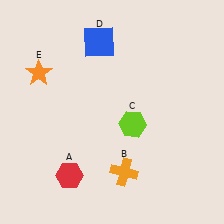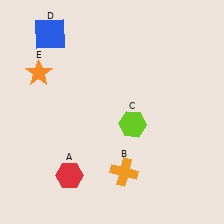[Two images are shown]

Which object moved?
The blue square (D) moved left.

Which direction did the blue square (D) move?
The blue square (D) moved left.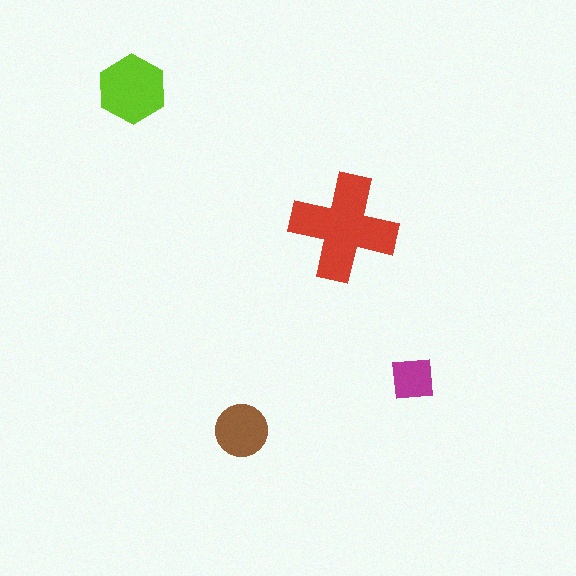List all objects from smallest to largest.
The magenta square, the brown circle, the lime hexagon, the red cross.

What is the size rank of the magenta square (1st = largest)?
4th.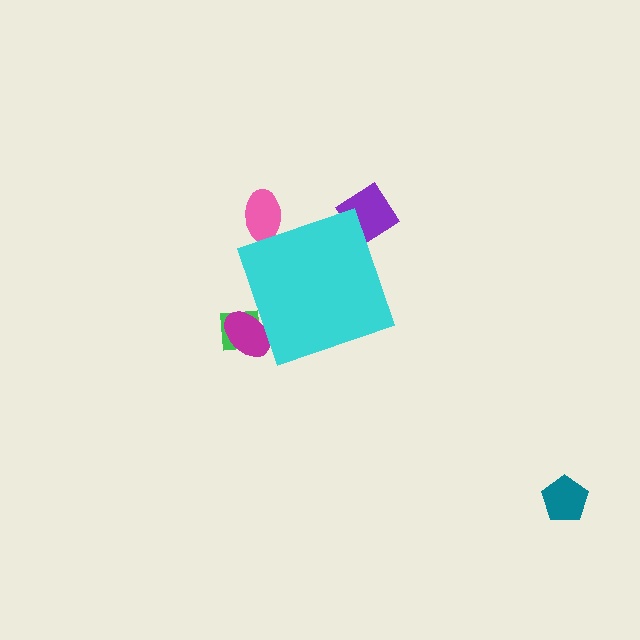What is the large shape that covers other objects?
A cyan diamond.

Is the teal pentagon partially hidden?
No, the teal pentagon is fully visible.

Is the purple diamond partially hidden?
Yes, the purple diamond is partially hidden behind the cyan diamond.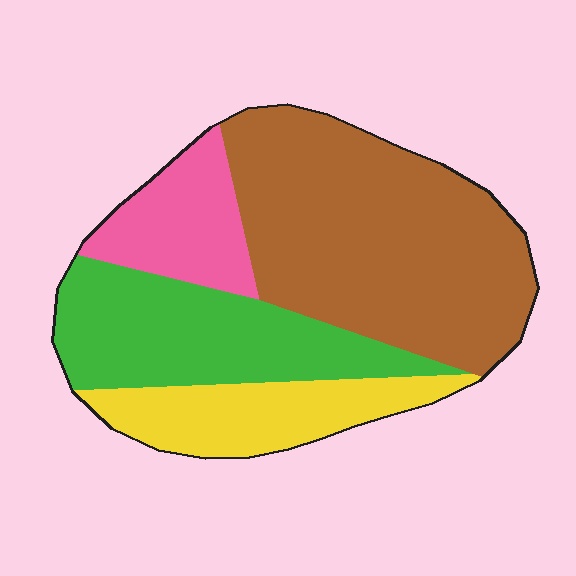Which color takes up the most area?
Brown, at roughly 45%.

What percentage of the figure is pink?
Pink takes up less than a sixth of the figure.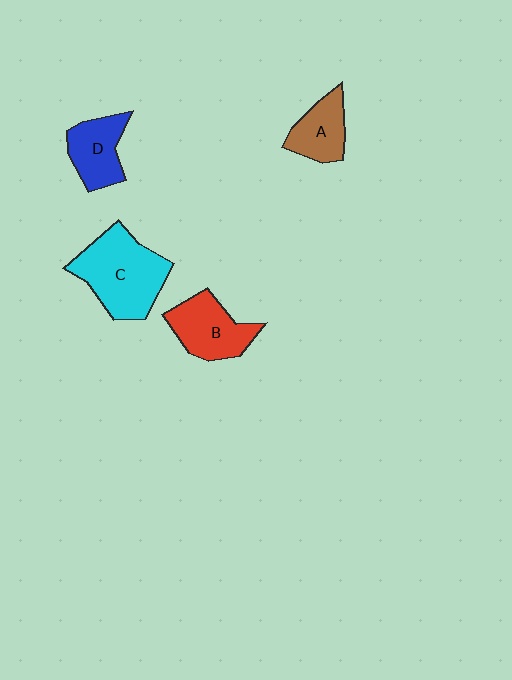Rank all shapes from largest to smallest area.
From largest to smallest: C (cyan), B (red), D (blue), A (brown).